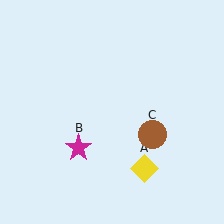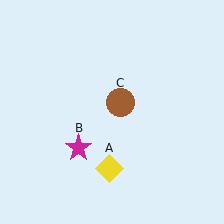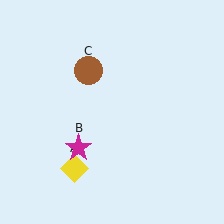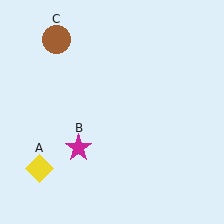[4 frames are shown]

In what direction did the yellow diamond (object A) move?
The yellow diamond (object A) moved left.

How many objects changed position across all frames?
2 objects changed position: yellow diamond (object A), brown circle (object C).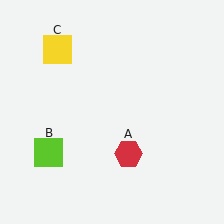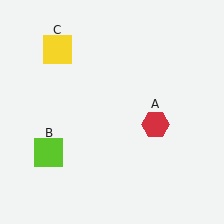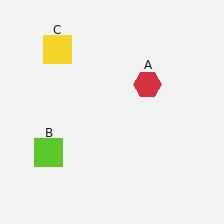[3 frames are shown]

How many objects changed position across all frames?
1 object changed position: red hexagon (object A).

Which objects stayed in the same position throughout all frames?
Lime square (object B) and yellow square (object C) remained stationary.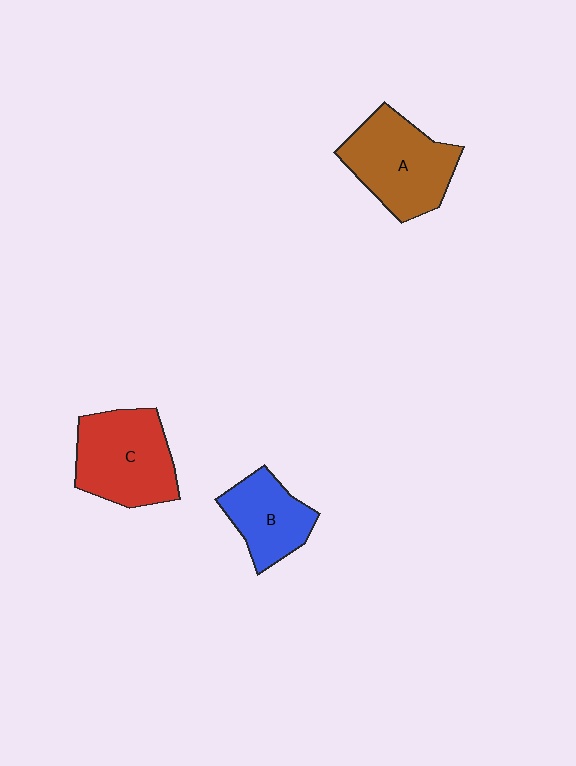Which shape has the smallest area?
Shape B (blue).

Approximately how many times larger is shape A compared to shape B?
Approximately 1.4 times.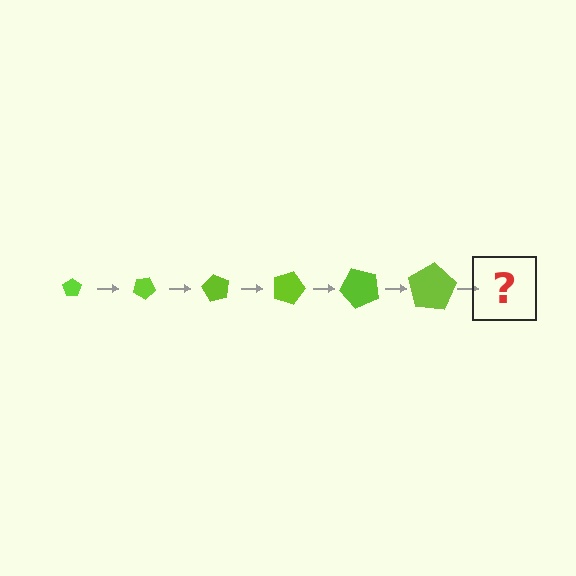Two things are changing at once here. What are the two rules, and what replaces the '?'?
The two rules are that the pentagon grows larger each step and it rotates 30 degrees each step. The '?' should be a pentagon, larger than the previous one and rotated 180 degrees from the start.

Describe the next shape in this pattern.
It should be a pentagon, larger than the previous one and rotated 180 degrees from the start.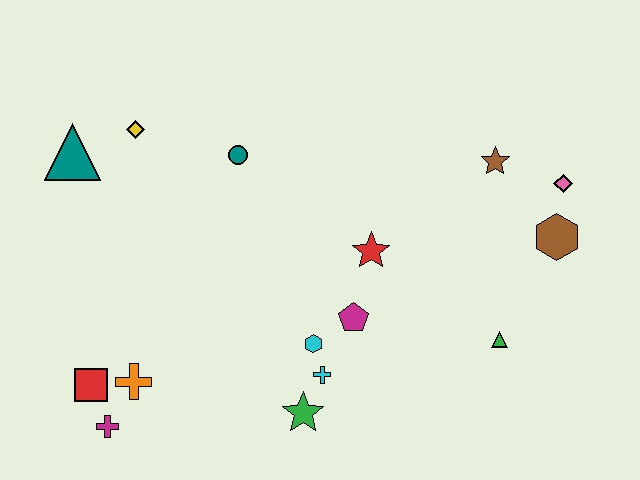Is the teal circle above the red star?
Yes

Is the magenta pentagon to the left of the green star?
No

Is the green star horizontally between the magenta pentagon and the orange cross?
Yes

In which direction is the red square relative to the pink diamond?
The red square is to the left of the pink diamond.